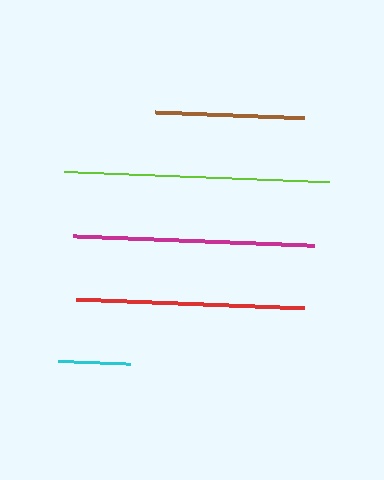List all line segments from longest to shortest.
From longest to shortest: lime, magenta, red, brown, cyan.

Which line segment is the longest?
The lime line is the longest at approximately 266 pixels.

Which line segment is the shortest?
The cyan line is the shortest at approximately 72 pixels.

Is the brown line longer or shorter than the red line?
The red line is longer than the brown line.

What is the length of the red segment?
The red segment is approximately 229 pixels long.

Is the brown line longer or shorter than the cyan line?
The brown line is longer than the cyan line.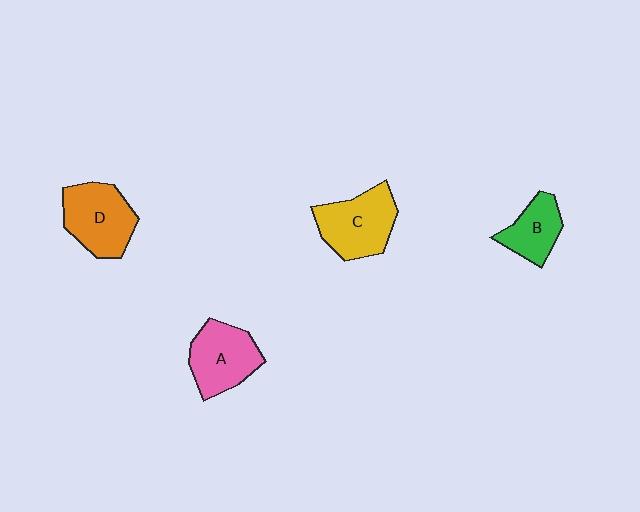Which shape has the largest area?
Shape C (yellow).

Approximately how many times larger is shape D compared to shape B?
Approximately 1.5 times.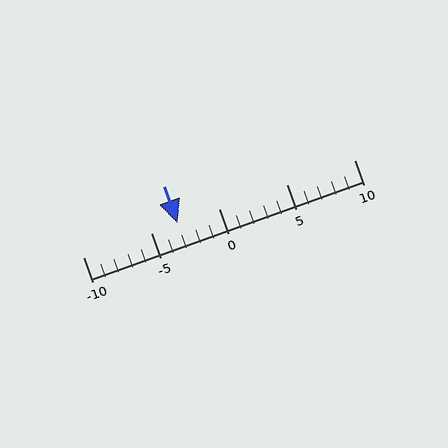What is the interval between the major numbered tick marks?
The major tick marks are spaced 5 units apart.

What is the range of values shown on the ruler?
The ruler shows values from -10 to 10.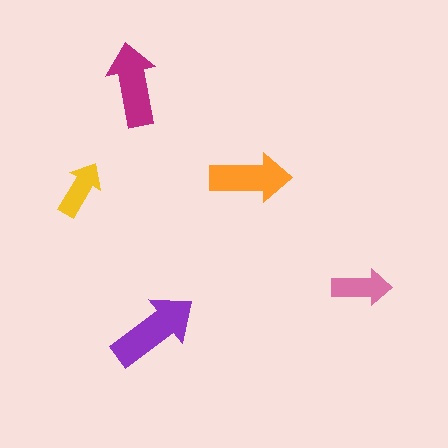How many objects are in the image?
There are 5 objects in the image.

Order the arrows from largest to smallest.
the purple one, the magenta one, the orange one, the pink one, the yellow one.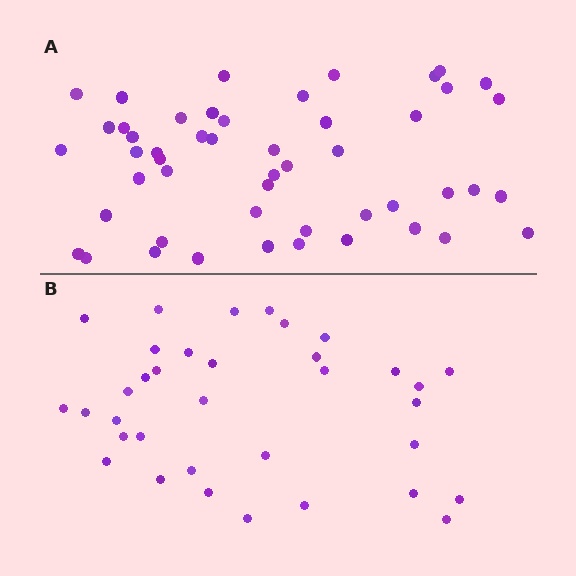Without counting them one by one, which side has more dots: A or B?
Region A (the top region) has more dots.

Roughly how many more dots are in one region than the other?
Region A has approximately 15 more dots than region B.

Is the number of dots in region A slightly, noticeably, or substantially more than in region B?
Region A has noticeably more, but not dramatically so. The ratio is roughly 1.4 to 1.